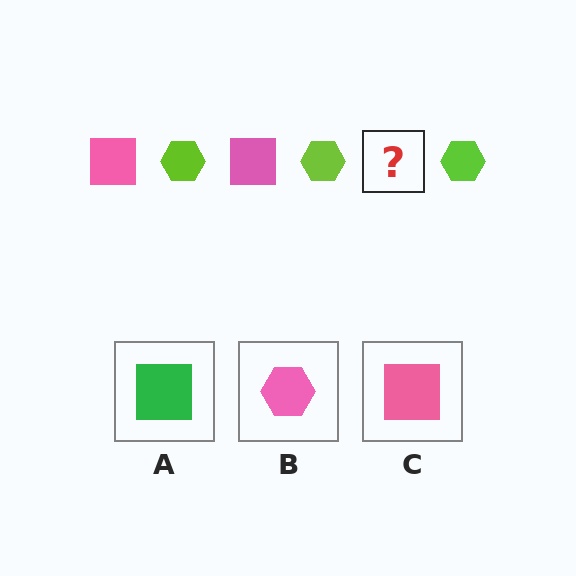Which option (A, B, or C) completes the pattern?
C.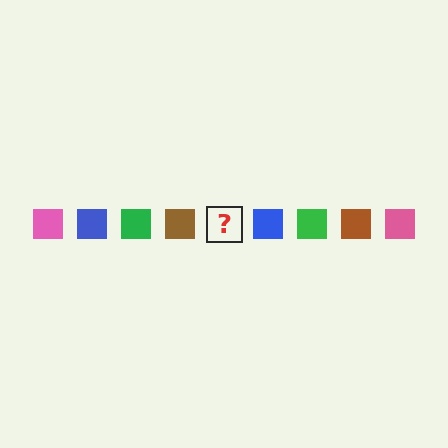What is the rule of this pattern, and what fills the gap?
The rule is that the pattern cycles through pink, blue, green, brown squares. The gap should be filled with a pink square.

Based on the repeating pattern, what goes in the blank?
The blank should be a pink square.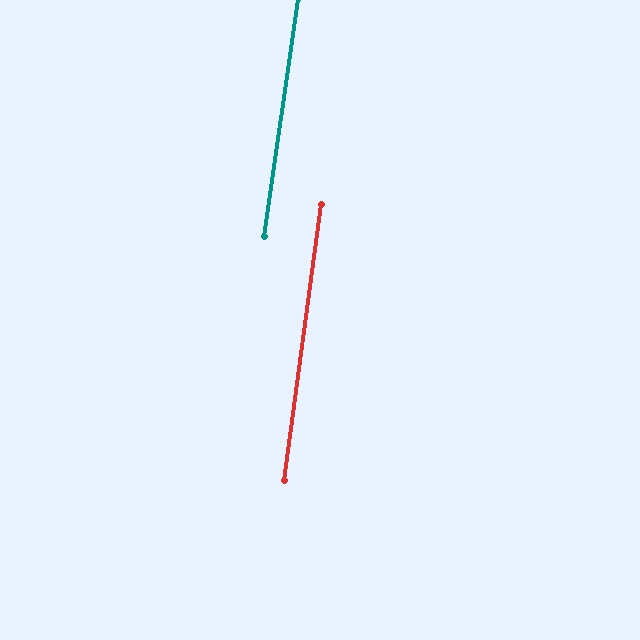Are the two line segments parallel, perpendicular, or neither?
Parallel — their directions differ by only 0.6°.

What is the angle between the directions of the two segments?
Approximately 1 degree.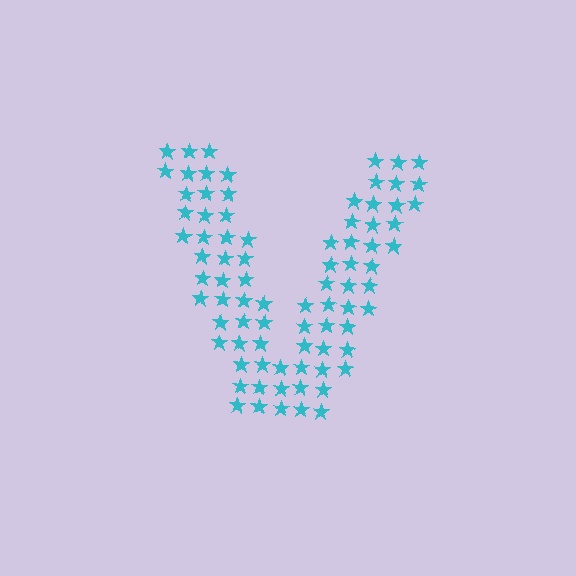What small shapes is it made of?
It is made of small stars.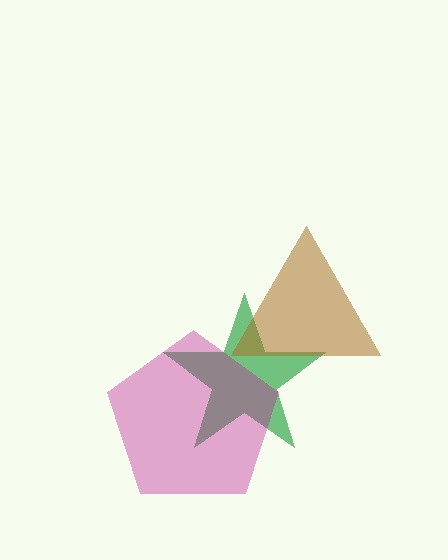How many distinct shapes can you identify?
There are 3 distinct shapes: a green star, a magenta pentagon, a brown triangle.